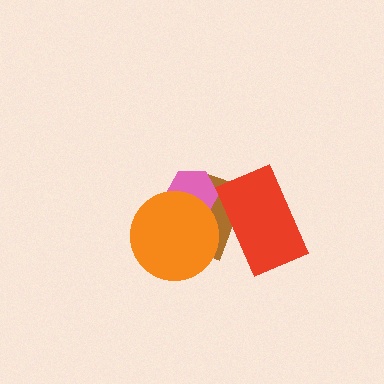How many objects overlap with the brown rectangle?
3 objects overlap with the brown rectangle.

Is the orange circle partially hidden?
No, no other shape covers it.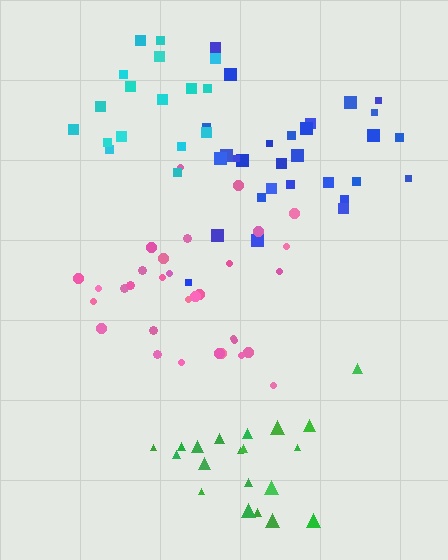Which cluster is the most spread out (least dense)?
Green.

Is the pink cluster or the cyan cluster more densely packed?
Pink.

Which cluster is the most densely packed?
Pink.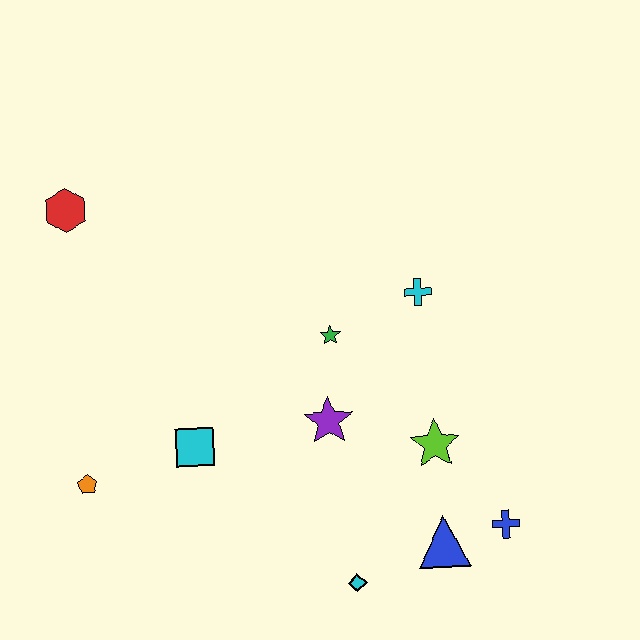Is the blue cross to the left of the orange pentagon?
No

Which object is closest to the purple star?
The green star is closest to the purple star.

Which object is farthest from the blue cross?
The red hexagon is farthest from the blue cross.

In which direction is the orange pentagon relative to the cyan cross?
The orange pentagon is to the left of the cyan cross.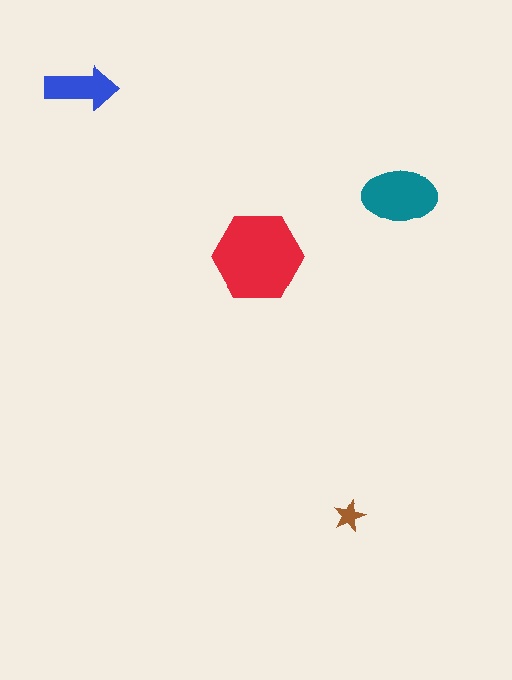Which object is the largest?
The red hexagon.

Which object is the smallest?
The brown star.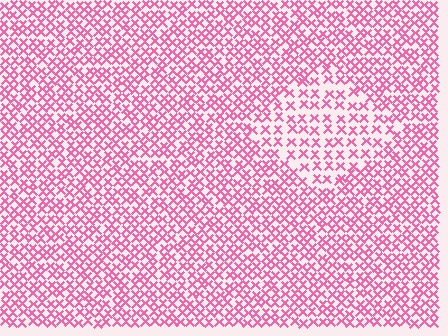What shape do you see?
I see a diamond.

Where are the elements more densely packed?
The elements are more densely packed outside the diamond boundary.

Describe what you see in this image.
The image contains small pink elements arranged at two different densities. A diamond-shaped region is visible where the elements are less densely packed than the surrounding area.